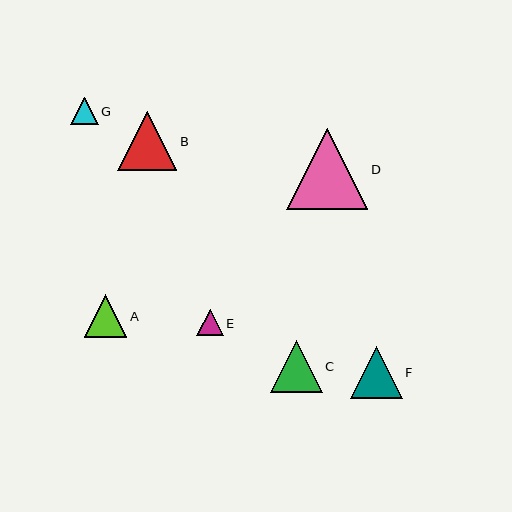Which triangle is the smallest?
Triangle E is the smallest with a size of approximately 27 pixels.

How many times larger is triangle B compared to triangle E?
Triangle B is approximately 2.2 times the size of triangle E.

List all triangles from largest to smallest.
From largest to smallest: D, B, F, C, A, G, E.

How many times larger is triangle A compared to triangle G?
Triangle A is approximately 1.6 times the size of triangle G.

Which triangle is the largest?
Triangle D is the largest with a size of approximately 82 pixels.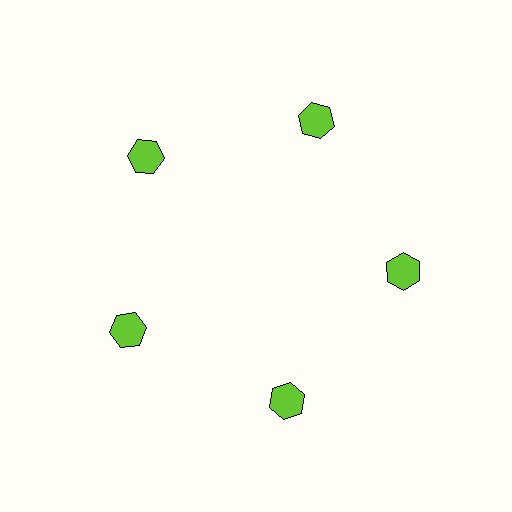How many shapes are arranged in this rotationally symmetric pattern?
There are 5 shapes, arranged in 5 groups of 1.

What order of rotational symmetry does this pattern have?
This pattern has 5-fold rotational symmetry.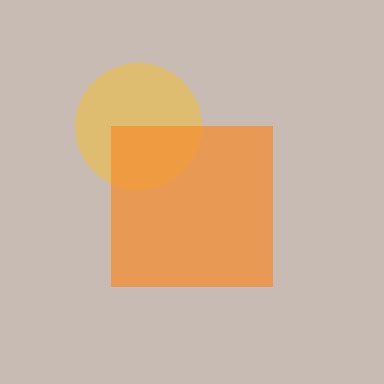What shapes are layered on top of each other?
The layered shapes are: a yellow circle, an orange square.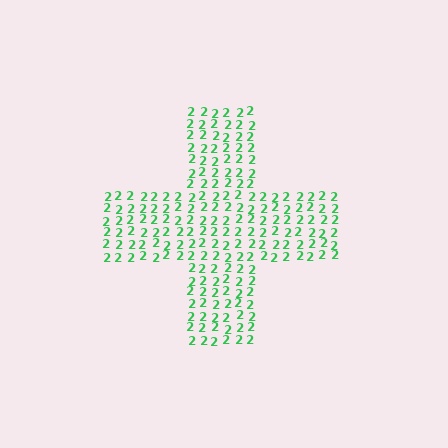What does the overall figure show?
The overall figure shows a cross.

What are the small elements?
The small elements are digit 2's.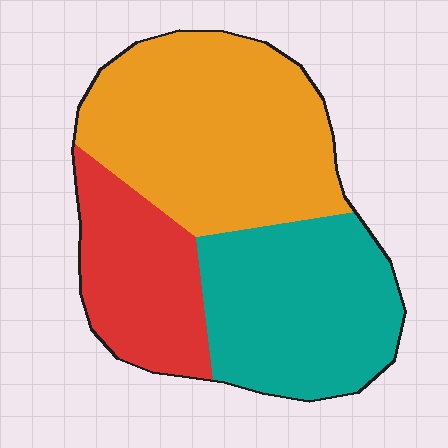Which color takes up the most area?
Orange, at roughly 45%.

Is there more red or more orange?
Orange.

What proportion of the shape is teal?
Teal covers 34% of the shape.